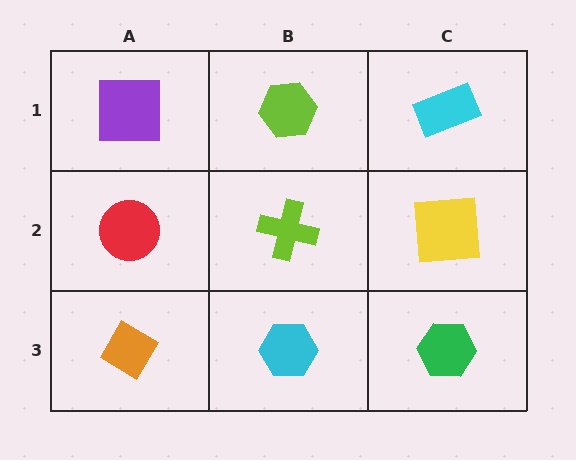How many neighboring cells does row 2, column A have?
3.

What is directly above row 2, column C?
A cyan rectangle.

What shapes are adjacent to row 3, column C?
A yellow square (row 2, column C), a cyan hexagon (row 3, column B).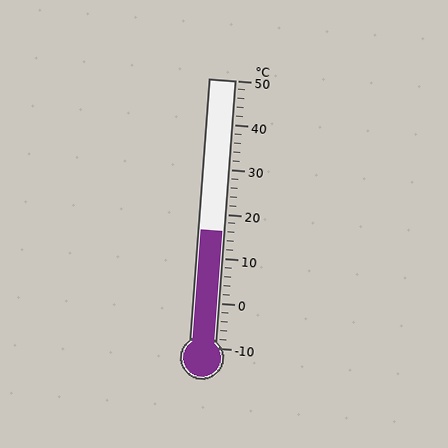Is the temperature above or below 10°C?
The temperature is above 10°C.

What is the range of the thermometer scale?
The thermometer scale ranges from -10°C to 50°C.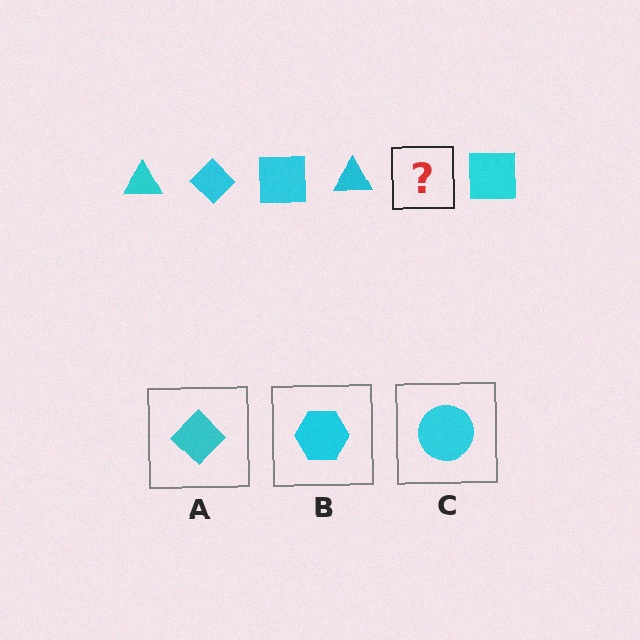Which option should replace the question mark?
Option A.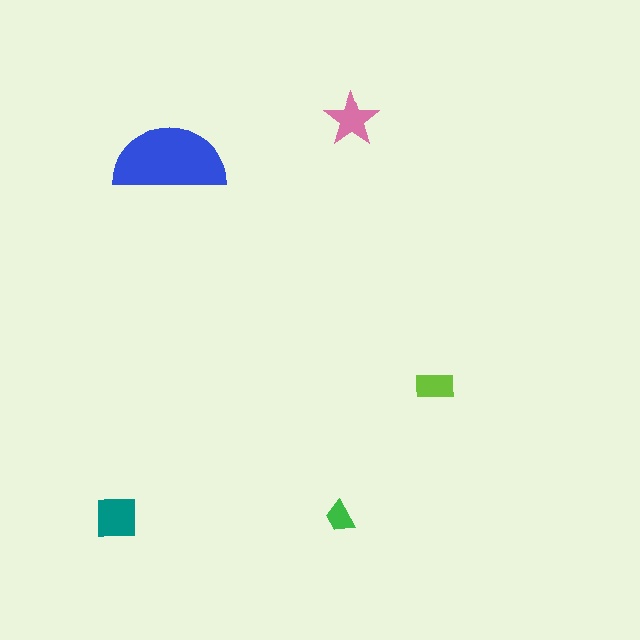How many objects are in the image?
There are 5 objects in the image.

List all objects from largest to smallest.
The blue semicircle, the teal square, the pink star, the lime rectangle, the green trapezoid.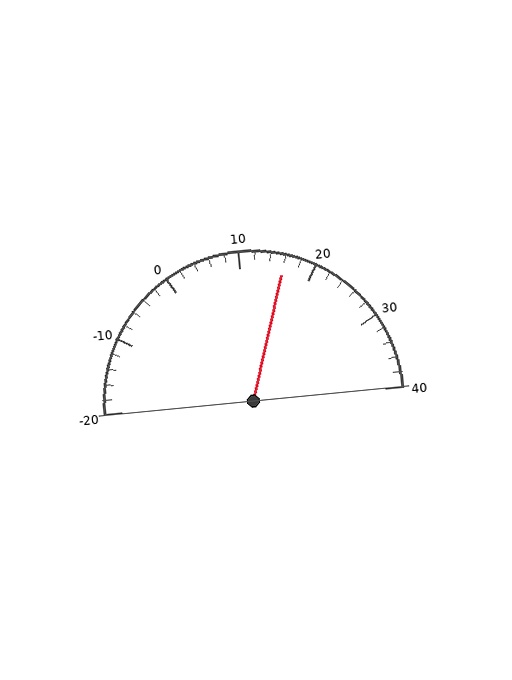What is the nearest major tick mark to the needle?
The nearest major tick mark is 20.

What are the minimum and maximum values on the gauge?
The gauge ranges from -20 to 40.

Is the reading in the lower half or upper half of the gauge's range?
The reading is in the upper half of the range (-20 to 40).